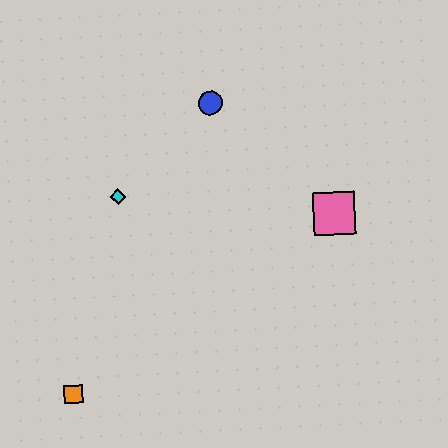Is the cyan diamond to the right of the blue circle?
No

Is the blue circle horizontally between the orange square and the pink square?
Yes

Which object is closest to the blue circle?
The cyan diamond is closest to the blue circle.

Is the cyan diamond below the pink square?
No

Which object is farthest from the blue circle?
The orange square is farthest from the blue circle.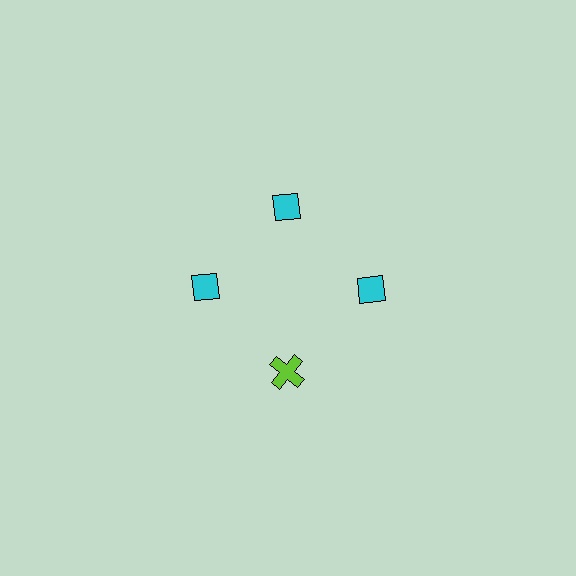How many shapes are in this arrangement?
There are 4 shapes arranged in a ring pattern.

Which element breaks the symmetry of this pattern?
The lime cross at roughly the 6 o'clock position breaks the symmetry. All other shapes are cyan diamonds.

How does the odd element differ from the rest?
It differs in both color (lime instead of cyan) and shape (cross instead of diamond).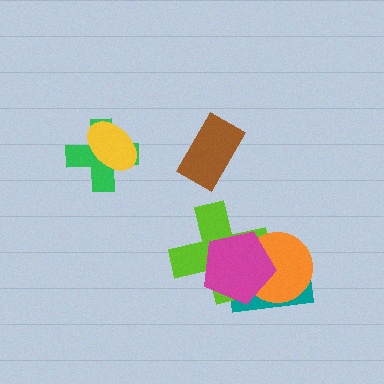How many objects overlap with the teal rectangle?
3 objects overlap with the teal rectangle.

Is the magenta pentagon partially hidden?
No, no other shape covers it.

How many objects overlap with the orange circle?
3 objects overlap with the orange circle.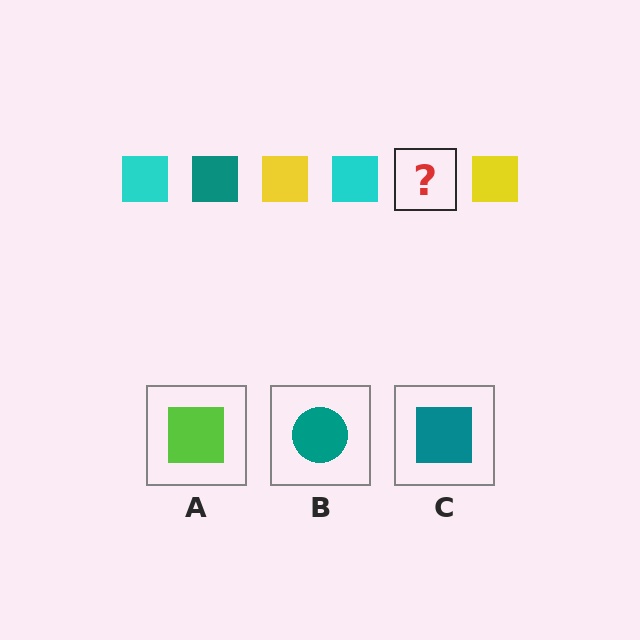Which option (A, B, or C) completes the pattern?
C.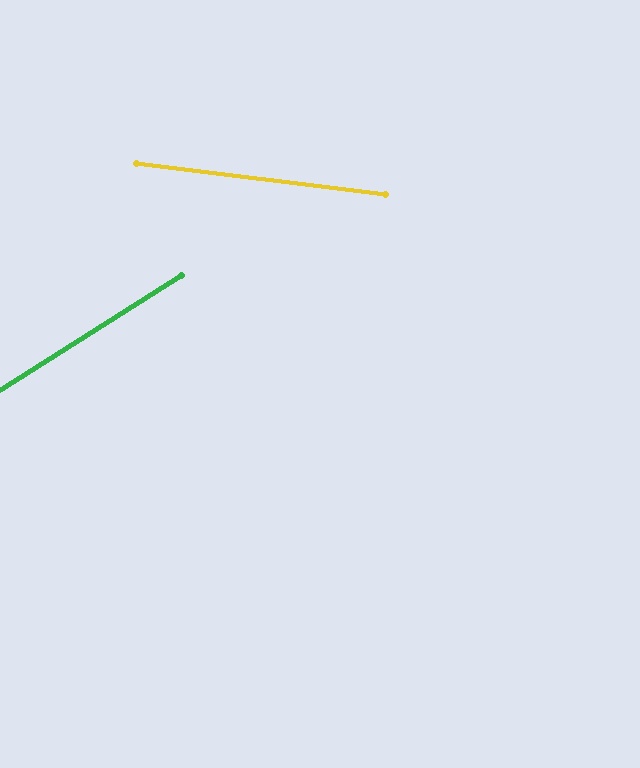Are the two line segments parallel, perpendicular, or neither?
Neither parallel nor perpendicular — they differ by about 39°.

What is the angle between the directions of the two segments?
Approximately 39 degrees.